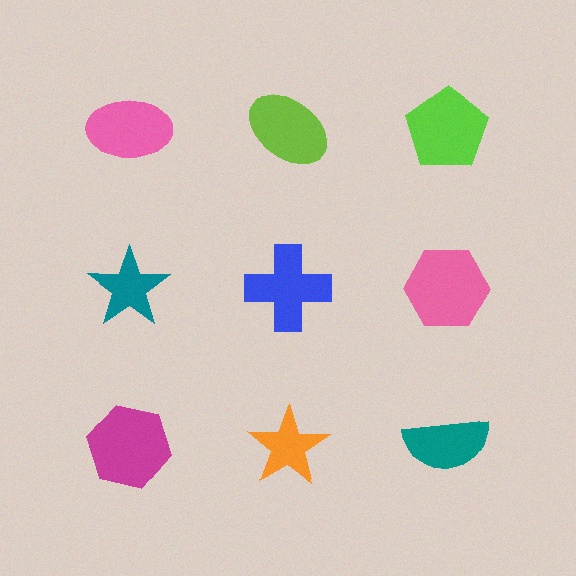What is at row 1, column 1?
A pink ellipse.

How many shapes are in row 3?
3 shapes.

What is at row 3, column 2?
An orange star.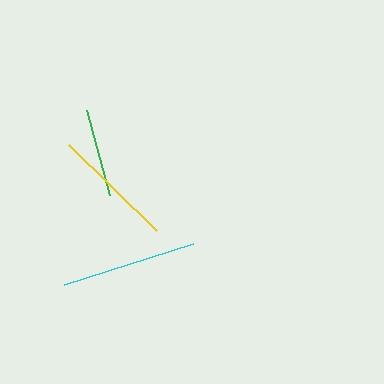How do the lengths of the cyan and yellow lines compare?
The cyan and yellow lines are approximately the same length.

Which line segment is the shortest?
The green line is the shortest at approximately 88 pixels.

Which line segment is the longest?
The cyan line is the longest at approximately 135 pixels.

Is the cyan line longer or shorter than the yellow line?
The cyan line is longer than the yellow line.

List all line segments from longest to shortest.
From longest to shortest: cyan, yellow, green.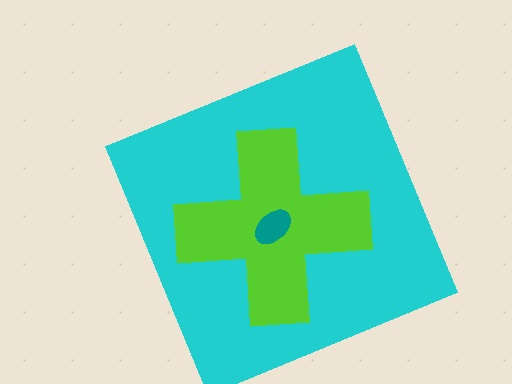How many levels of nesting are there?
3.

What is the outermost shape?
The cyan square.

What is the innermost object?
The teal ellipse.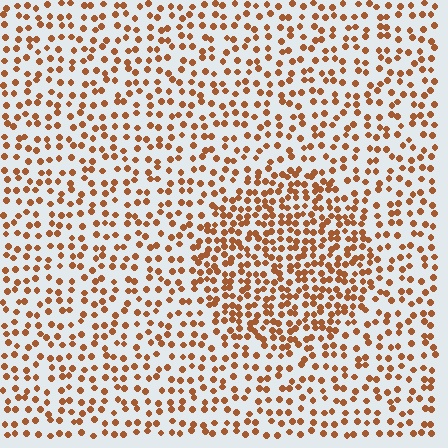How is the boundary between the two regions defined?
The boundary is defined by a change in element density (approximately 1.8x ratio). All elements are the same color, size, and shape.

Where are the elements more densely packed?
The elements are more densely packed inside the circle boundary.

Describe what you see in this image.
The image contains small brown elements arranged at two different densities. A circle-shaped region is visible where the elements are more densely packed than the surrounding area.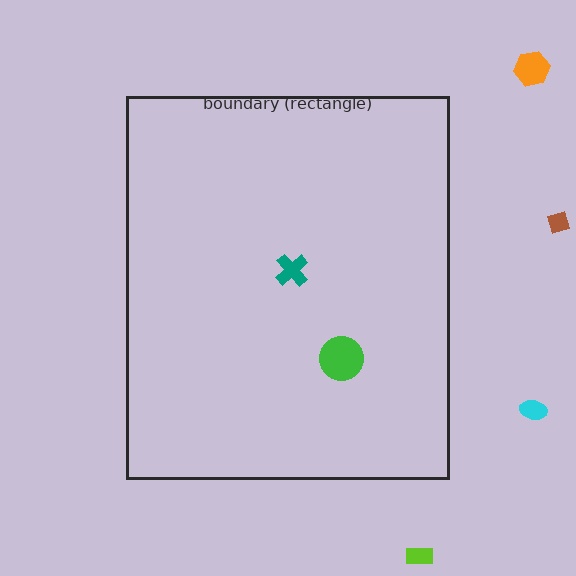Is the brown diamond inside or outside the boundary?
Outside.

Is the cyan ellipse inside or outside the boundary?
Outside.